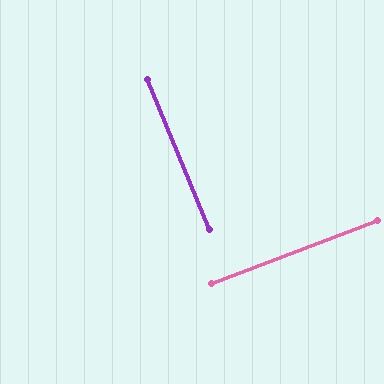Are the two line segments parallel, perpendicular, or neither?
Perpendicular — they meet at approximately 88°.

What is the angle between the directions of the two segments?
Approximately 88 degrees.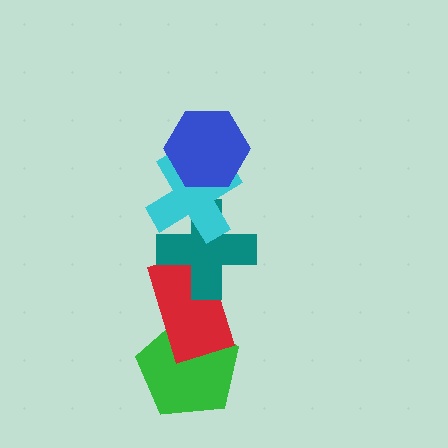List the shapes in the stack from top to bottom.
From top to bottom: the blue hexagon, the cyan cross, the teal cross, the red rectangle, the green pentagon.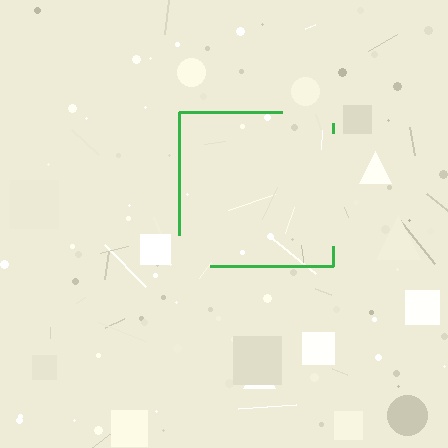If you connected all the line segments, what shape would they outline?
They would outline a square.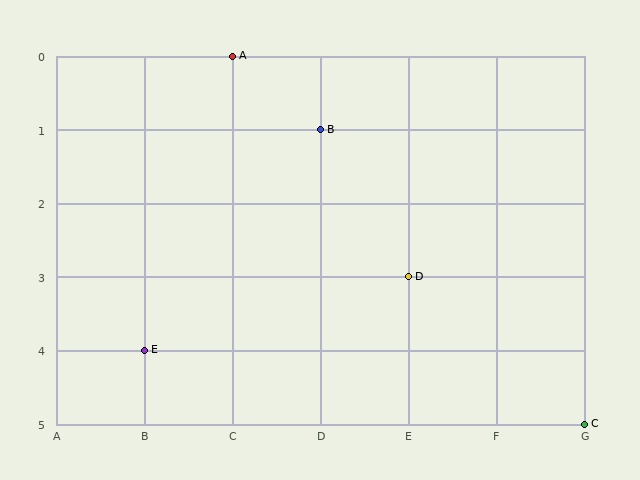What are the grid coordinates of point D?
Point D is at grid coordinates (E, 3).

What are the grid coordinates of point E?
Point E is at grid coordinates (B, 4).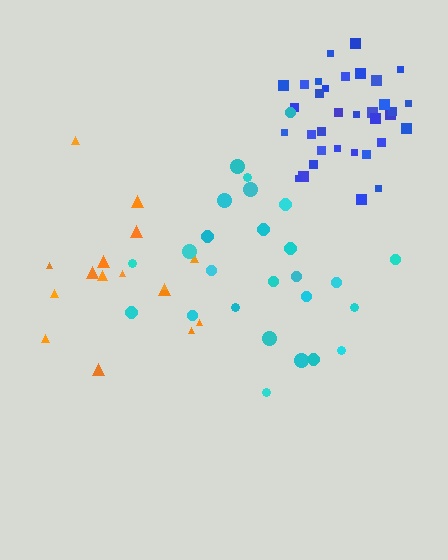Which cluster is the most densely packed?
Blue.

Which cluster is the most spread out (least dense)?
Cyan.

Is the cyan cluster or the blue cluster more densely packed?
Blue.